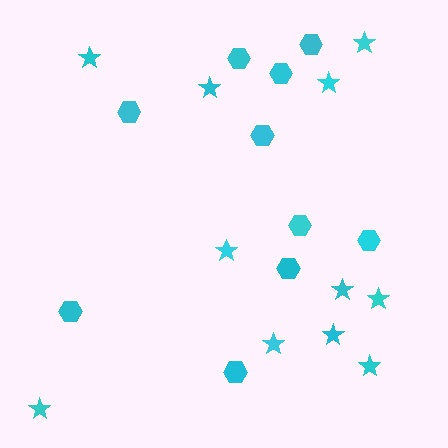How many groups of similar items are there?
There are 2 groups: one group of stars (11) and one group of hexagons (10).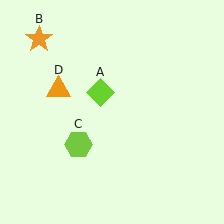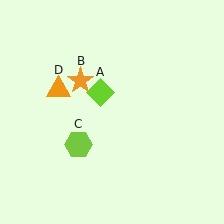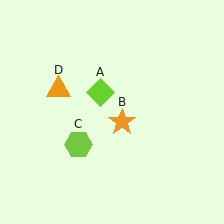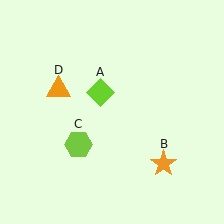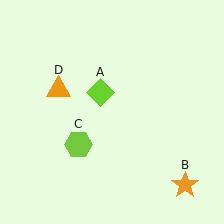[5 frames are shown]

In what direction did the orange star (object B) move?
The orange star (object B) moved down and to the right.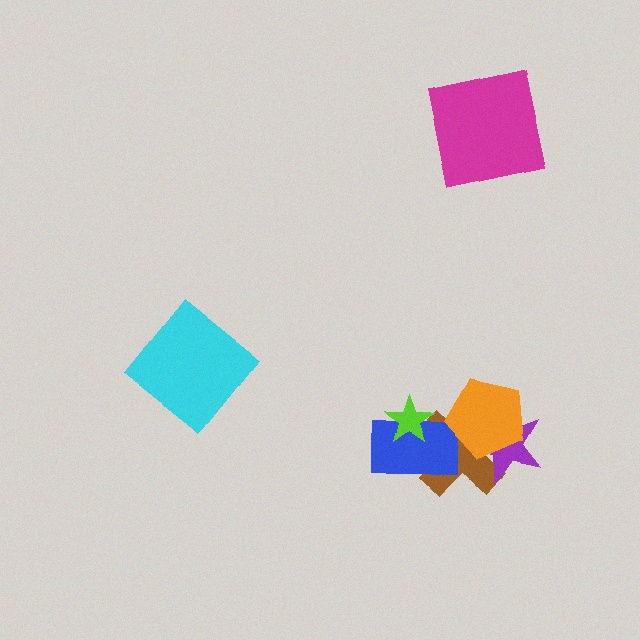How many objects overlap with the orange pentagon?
2 objects overlap with the orange pentagon.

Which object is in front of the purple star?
The orange pentagon is in front of the purple star.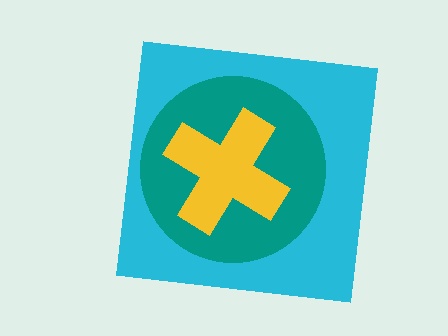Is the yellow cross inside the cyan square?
Yes.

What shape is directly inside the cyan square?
The teal circle.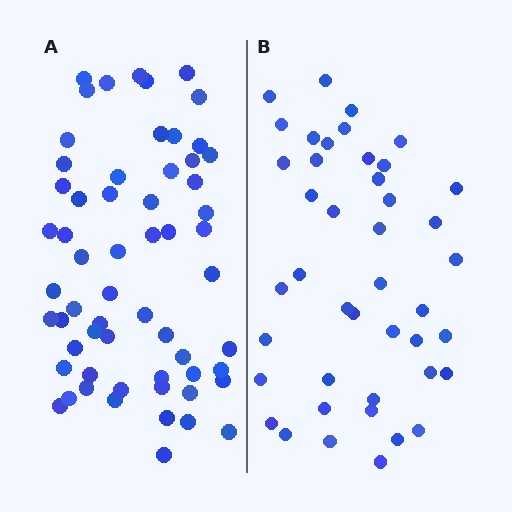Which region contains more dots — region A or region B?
Region A (the left region) has more dots.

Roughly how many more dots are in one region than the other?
Region A has approximately 15 more dots than region B.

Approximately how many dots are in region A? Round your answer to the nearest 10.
About 60 dots.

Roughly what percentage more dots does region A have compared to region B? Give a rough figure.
About 40% more.